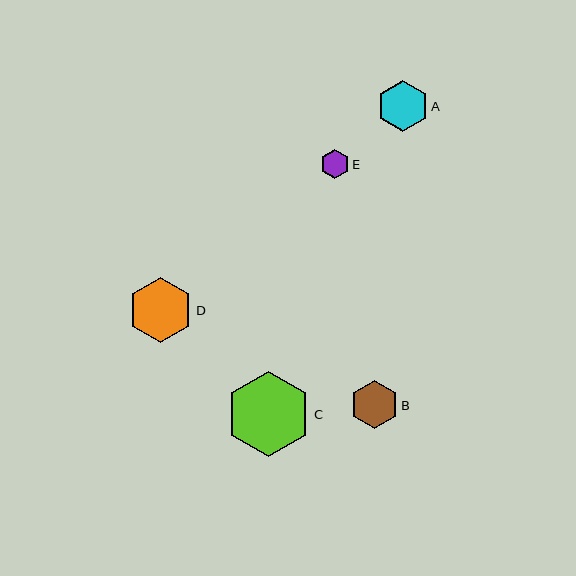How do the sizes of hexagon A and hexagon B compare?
Hexagon A and hexagon B are approximately the same size.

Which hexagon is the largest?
Hexagon C is the largest with a size of approximately 86 pixels.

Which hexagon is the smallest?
Hexagon E is the smallest with a size of approximately 29 pixels.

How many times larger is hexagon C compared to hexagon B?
Hexagon C is approximately 1.8 times the size of hexagon B.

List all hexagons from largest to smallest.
From largest to smallest: C, D, A, B, E.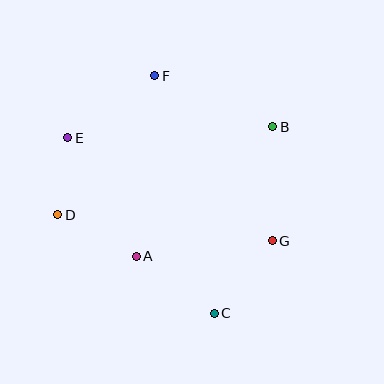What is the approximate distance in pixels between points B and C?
The distance between B and C is approximately 195 pixels.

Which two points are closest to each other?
Points D and E are closest to each other.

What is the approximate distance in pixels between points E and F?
The distance between E and F is approximately 107 pixels.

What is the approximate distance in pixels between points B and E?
The distance between B and E is approximately 205 pixels.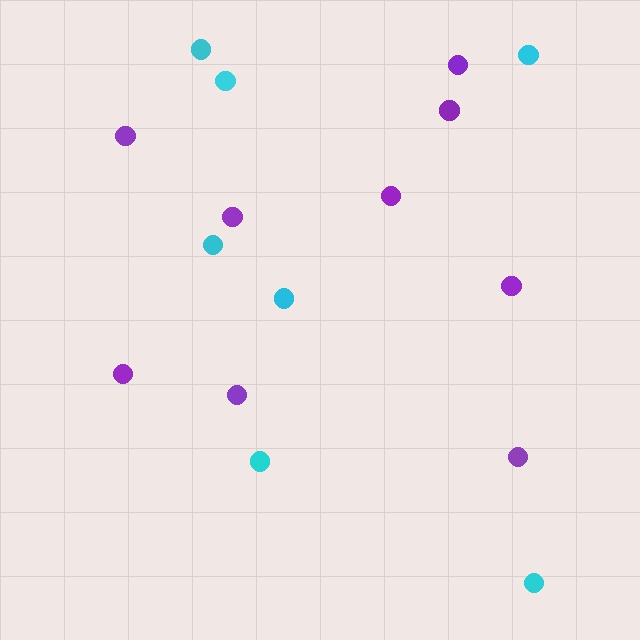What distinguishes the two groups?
There are 2 groups: one group of cyan circles (7) and one group of purple circles (9).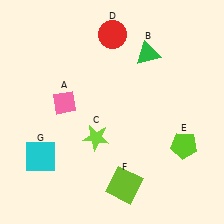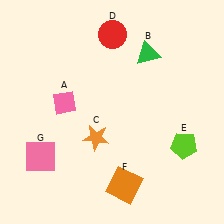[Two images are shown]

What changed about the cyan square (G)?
In Image 1, G is cyan. In Image 2, it changed to pink.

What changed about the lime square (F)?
In Image 1, F is lime. In Image 2, it changed to orange.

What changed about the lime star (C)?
In Image 1, C is lime. In Image 2, it changed to orange.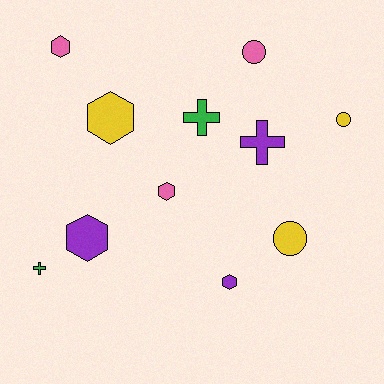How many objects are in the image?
There are 11 objects.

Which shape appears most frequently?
Hexagon, with 5 objects.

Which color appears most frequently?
Yellow, with 3 objects.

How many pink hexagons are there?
There are 2 pink hexagons.